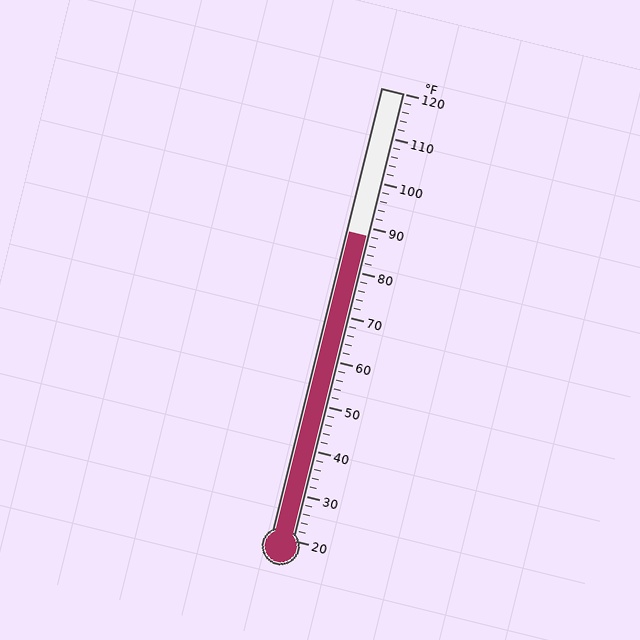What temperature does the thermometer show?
The thermometer shows approximately 88°F.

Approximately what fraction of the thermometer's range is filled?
The thermometer is filled to approximately 70% of its range.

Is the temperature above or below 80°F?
The temperature is above 80°F.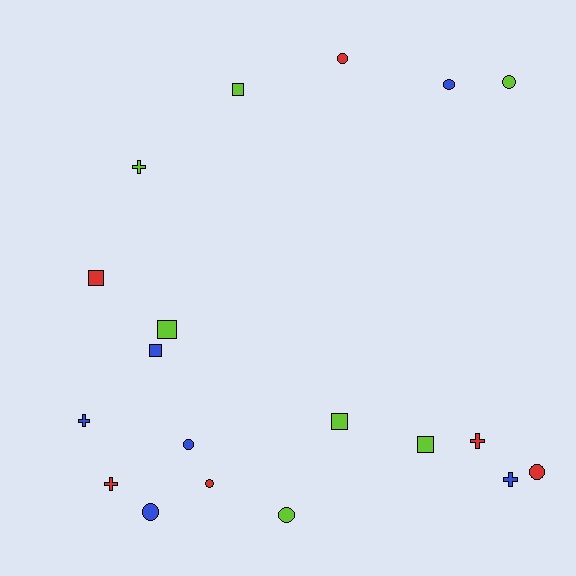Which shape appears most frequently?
Circle, with 8 objects.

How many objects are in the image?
There are 19 objects.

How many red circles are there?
There are 3 red circles.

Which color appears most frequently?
Lime, with 7 objects.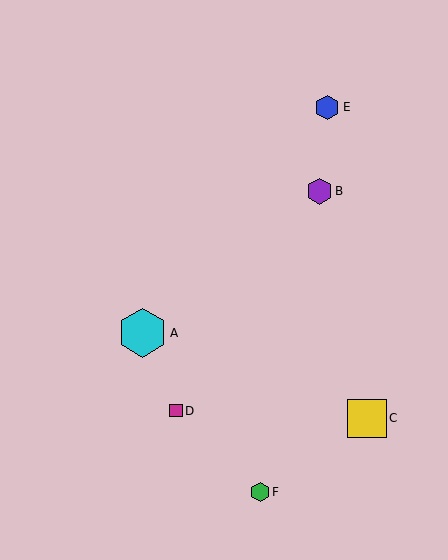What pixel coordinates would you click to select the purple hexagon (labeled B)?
Click at (319, 191) to select the purple hexagon B.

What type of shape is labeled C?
Shape C is a yellow square.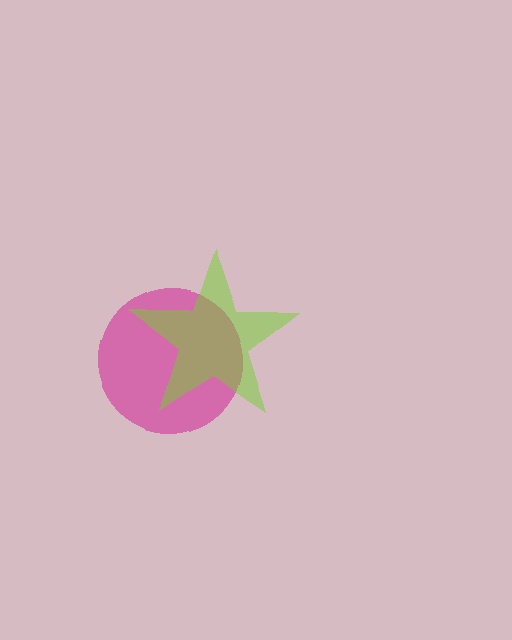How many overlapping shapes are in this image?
There are 2 overlapping shapes in the image.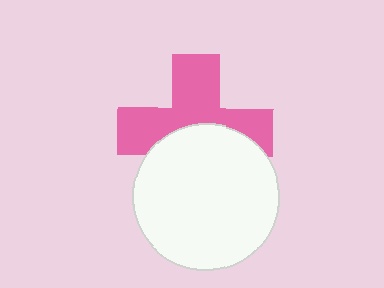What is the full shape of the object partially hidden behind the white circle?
The partially hidden object is a pink cross.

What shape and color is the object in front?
The object in front is a white circle.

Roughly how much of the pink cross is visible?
About half of it is visible (roughly 58%).